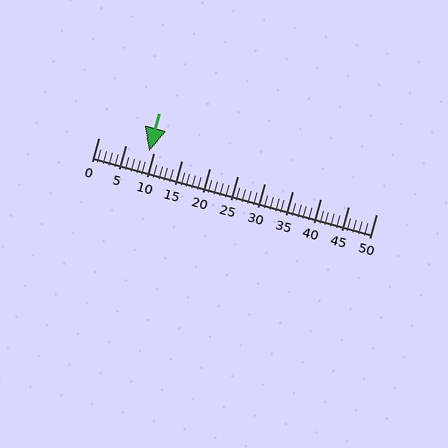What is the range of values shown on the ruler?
The ruler shows values from 0 to 50.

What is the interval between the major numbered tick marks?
The major tick marks are spaced 5 units apart.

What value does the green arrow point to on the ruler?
The green arrow points to approximately 9.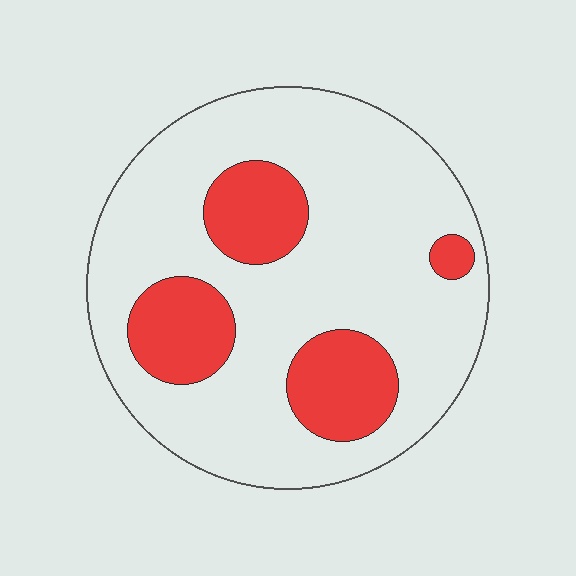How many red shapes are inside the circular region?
4.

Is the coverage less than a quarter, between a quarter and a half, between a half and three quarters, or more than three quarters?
Less than a quarter.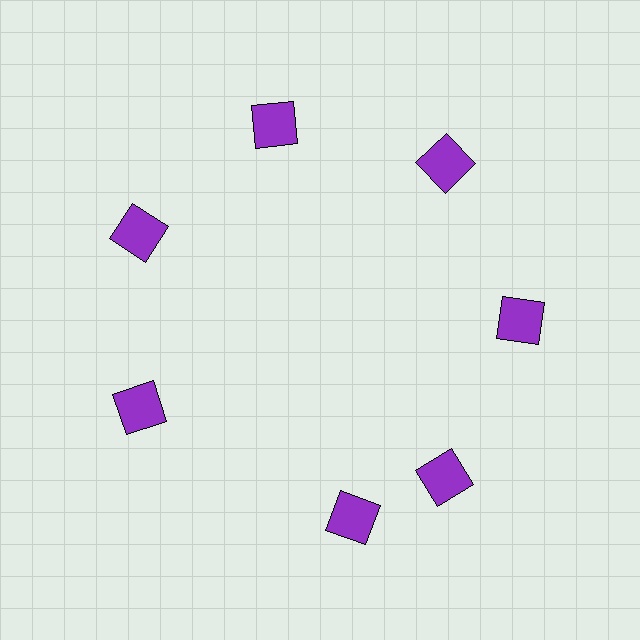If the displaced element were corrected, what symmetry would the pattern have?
It would have 7-fold rotational symmetry — the pattern would map onto itself every 51 degrees.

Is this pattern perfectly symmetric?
No. The 7 purple squares are arranged in a ring, but one element near the 6 o'clock position is rotated out of alignment along the ring, breaking the 7-fold rotational symmetry.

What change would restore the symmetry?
The symmetry would be restored by rotating it back into even spacing with its neighbors so that all 7 squares sit at equal angles and equal distance from the center.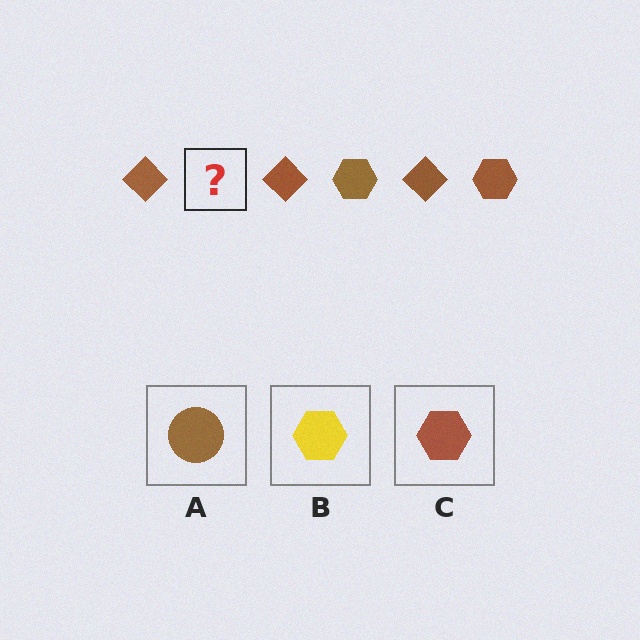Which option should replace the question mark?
Option C.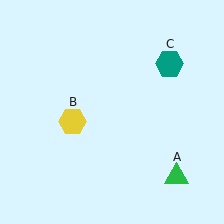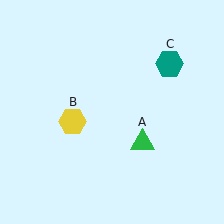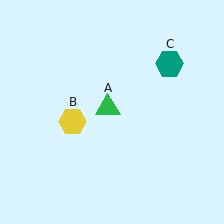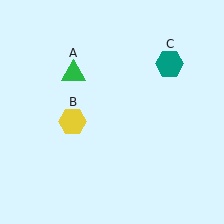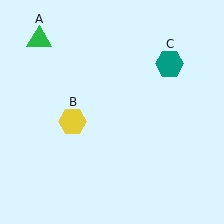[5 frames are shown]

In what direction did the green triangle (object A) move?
The green triangle (object A) moved up and to the left.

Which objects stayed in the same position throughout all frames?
Yellow hexagon (object B) and teal hexagon (object C) remained stationary.